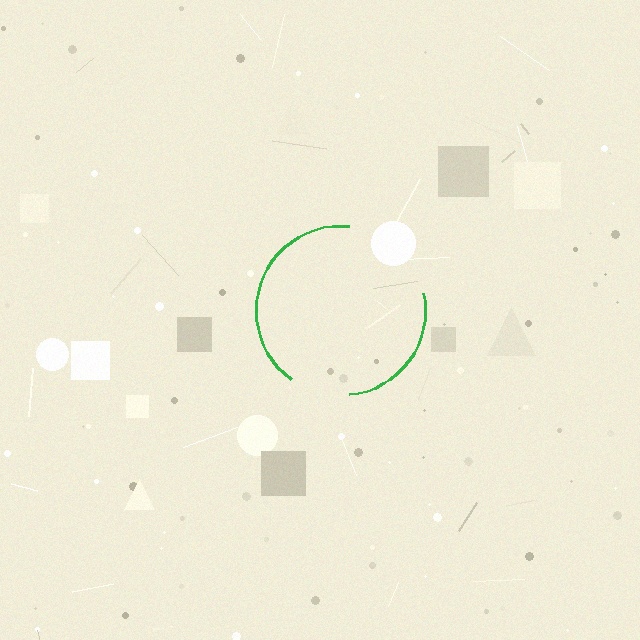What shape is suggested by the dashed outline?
The dashed outline suggests a circle.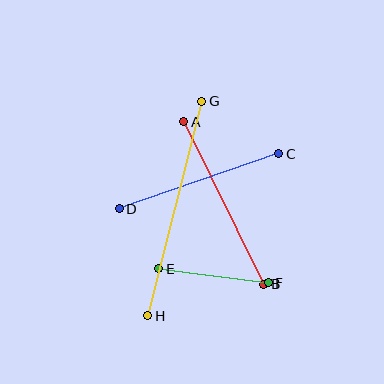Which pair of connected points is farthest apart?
Points G and H are farthest apart.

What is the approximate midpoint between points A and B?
The midpoint is at approximately (224, 203) pixels.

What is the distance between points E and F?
The distance is approximately 110 pixels.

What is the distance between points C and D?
The distance is approximately 169 pixels.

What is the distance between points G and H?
The distance is approximately 221 pixels.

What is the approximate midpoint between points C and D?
The midpoint is at approximately (199, 181) pixels.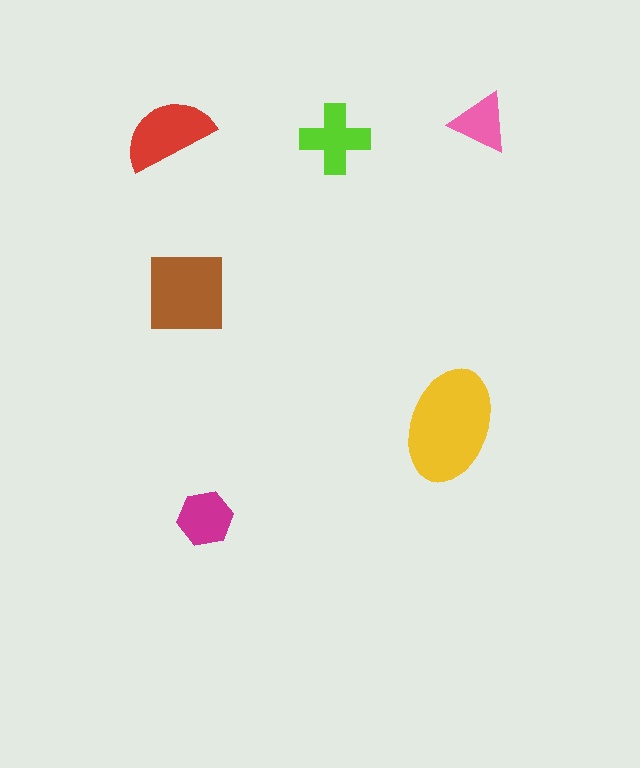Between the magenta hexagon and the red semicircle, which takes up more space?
The red semicircle.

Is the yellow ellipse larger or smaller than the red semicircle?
Larger.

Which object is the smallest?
The pink triangle.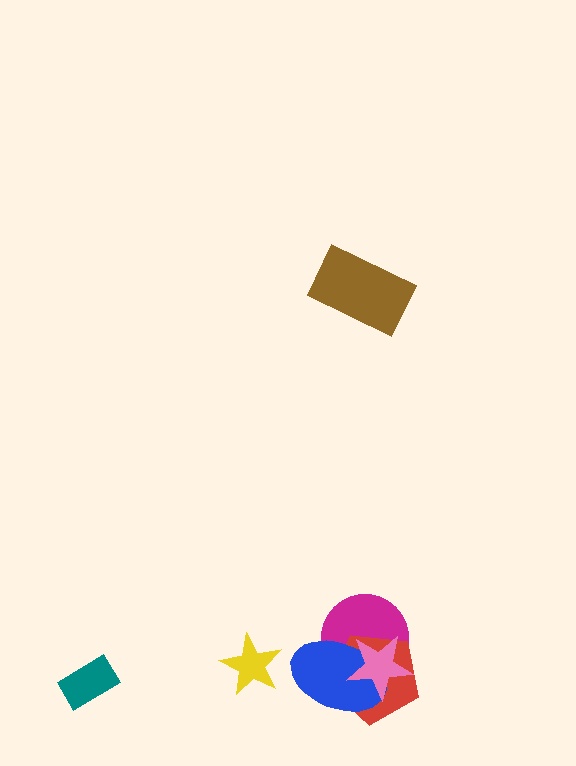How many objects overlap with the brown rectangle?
0 objects overlap with the brown rectangle.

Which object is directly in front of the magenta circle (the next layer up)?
The red pentagon is directly in front of the magenta circle.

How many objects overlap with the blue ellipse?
3 objects overlap with the blue ellipse.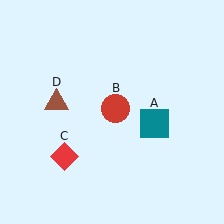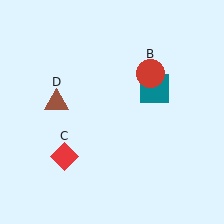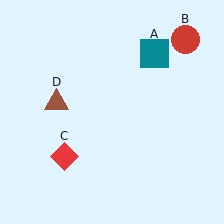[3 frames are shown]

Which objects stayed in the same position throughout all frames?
Red diamond (object C) and brown triangle (object D) remained stationary.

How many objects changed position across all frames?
2 objects changed position: teal square (object A), red circle (object B).